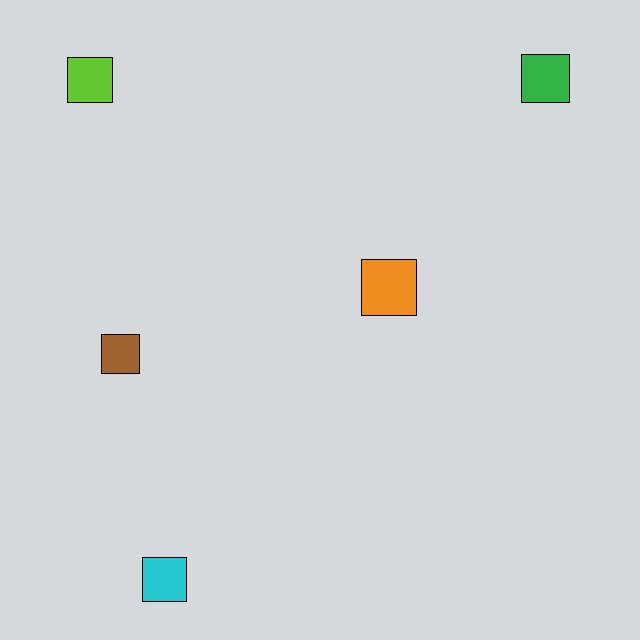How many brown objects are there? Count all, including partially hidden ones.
There is 1 brown object.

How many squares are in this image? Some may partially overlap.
There are 5 squares.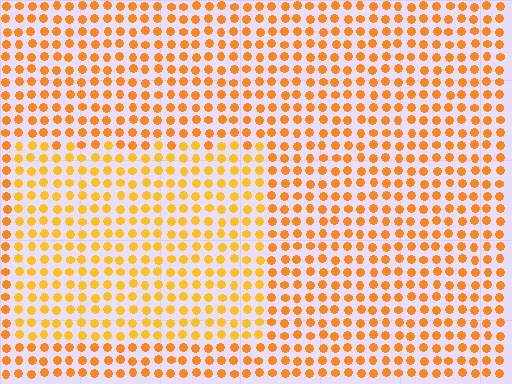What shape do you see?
I see a rectangle.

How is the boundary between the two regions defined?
The boundary is defined purely by a slight shift in hue (about 16 degrees). Spacing, size, and orientation are identical on both sides.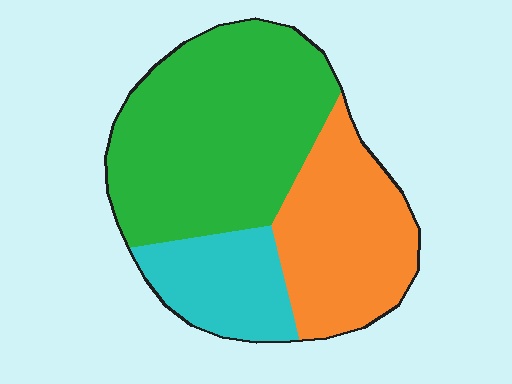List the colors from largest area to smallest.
From largest to smallest: green, orange, cyan.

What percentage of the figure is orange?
Orange covers roughly 30% of the figure.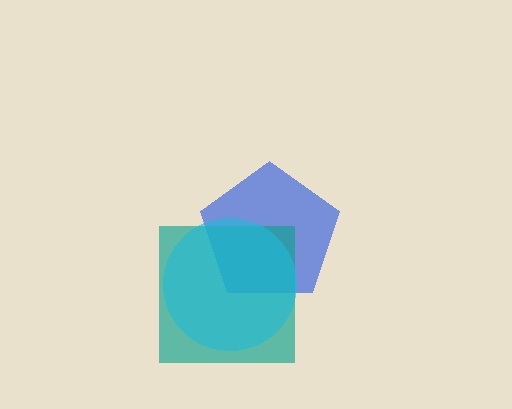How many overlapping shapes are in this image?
There are 3 overlapping shapes in the image.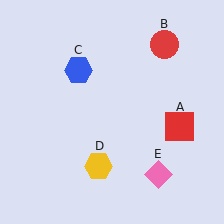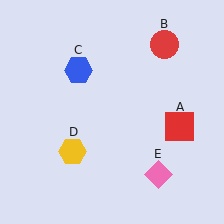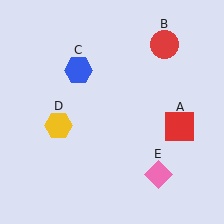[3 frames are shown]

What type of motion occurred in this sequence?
The yellow hexagon (object D) rotated clockwise around the center of the scene.